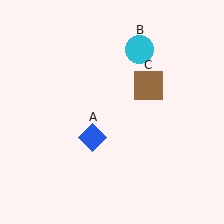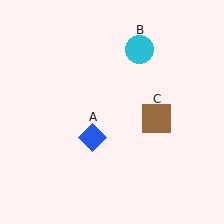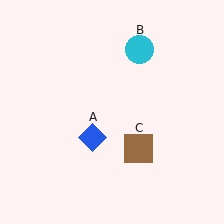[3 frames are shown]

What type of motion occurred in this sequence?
The brown square (object C) rotated clockwise around the center of the scene.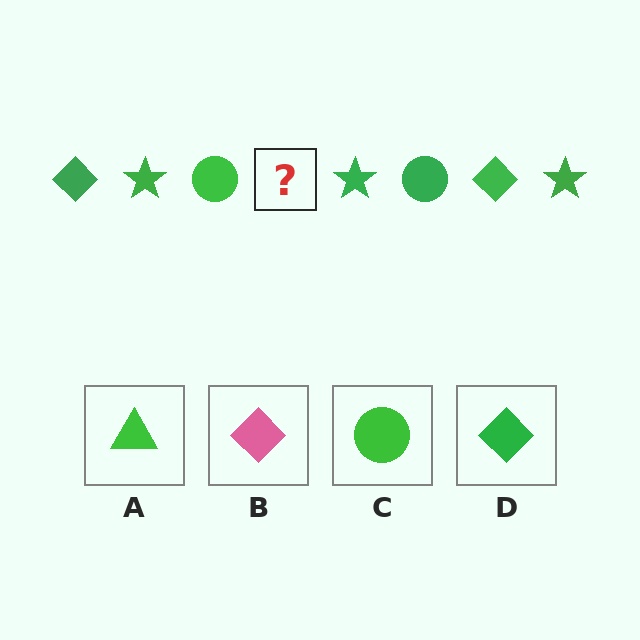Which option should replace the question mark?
Option D.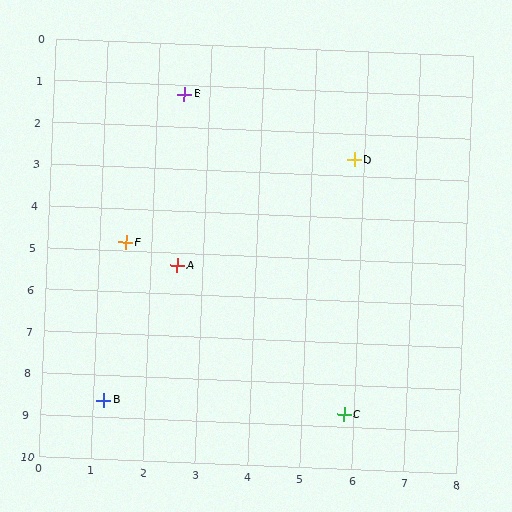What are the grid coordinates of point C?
Point C is at approximately (5.8, 8.7).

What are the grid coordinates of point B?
Point B is at approximately (1.2, 8.6).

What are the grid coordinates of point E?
Point E is at approximately (2.5, 1.2).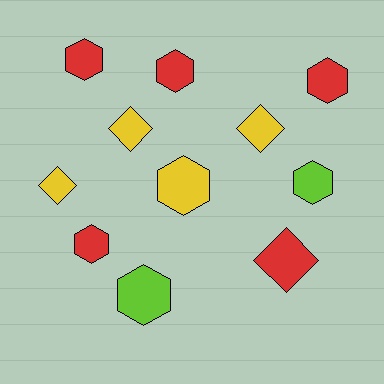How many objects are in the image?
There are 11 objects.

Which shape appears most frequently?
Hexagon, with 7 objects.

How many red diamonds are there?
There is 1 red diamond.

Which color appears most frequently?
Red, with 5 objects.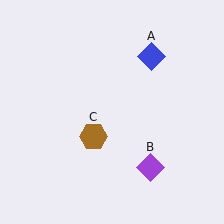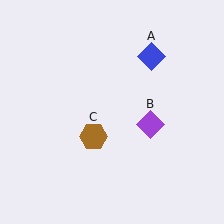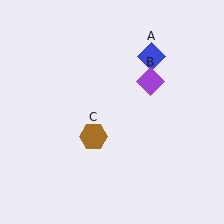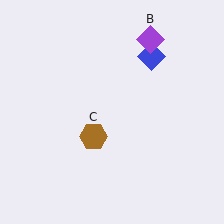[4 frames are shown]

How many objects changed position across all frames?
1 object changed position: purple diamond (object B).